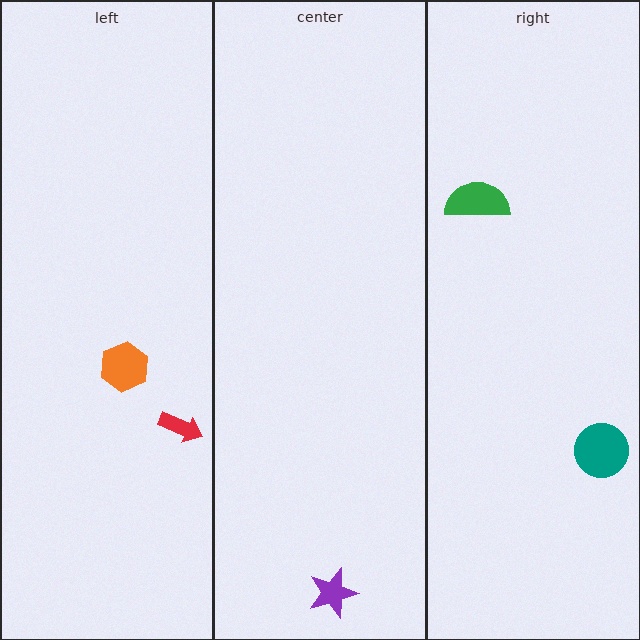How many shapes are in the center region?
1.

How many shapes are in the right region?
2.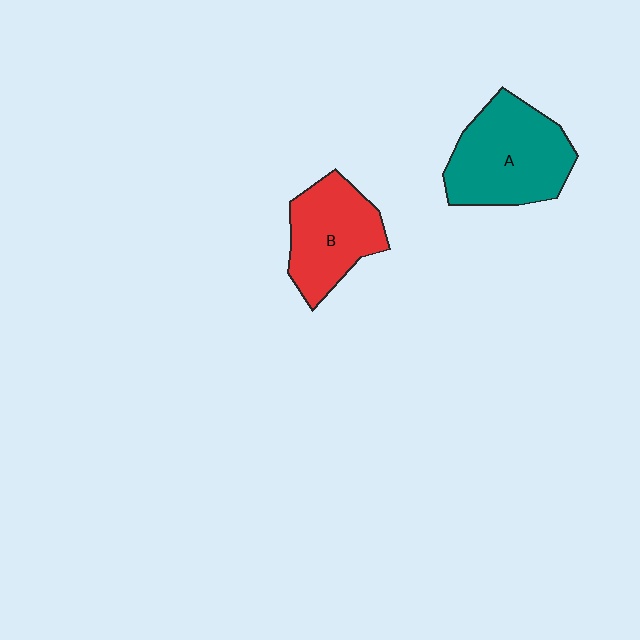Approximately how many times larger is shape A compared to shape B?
Approximately 1.3 times.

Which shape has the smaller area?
Shape B (red).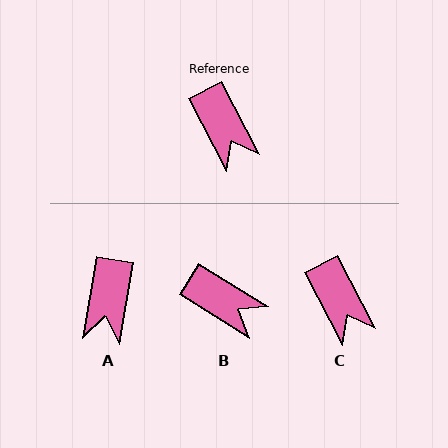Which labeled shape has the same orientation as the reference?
C.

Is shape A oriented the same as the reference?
No, it is off by about 37 degrees.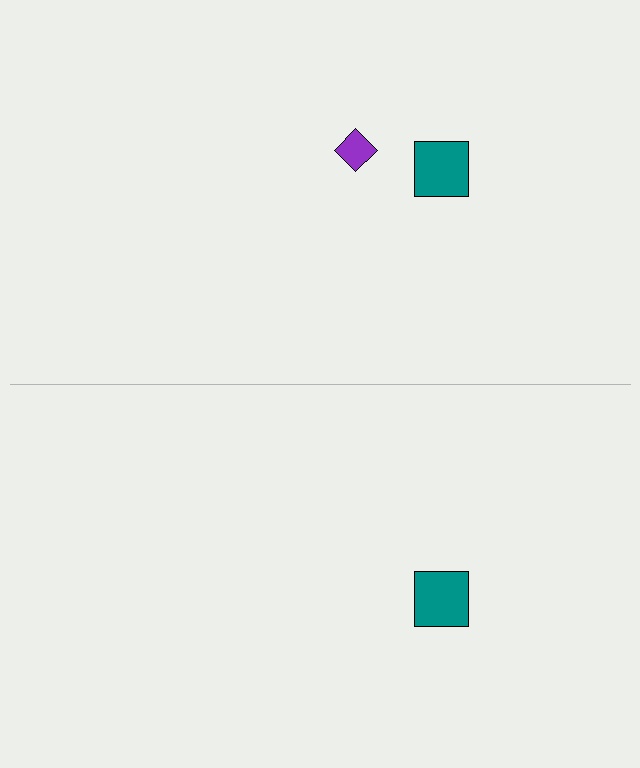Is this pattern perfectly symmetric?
No, the pattern is not perfectly symmetric. A purple diamond is missing from the bottom side.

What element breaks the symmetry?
A purple diamond is missing from the bottom side.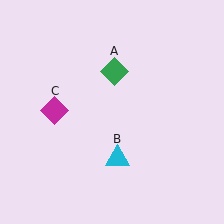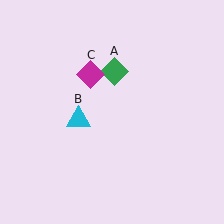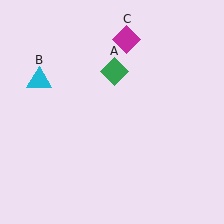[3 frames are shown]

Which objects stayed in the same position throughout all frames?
Green diamond (object A) remained stationary.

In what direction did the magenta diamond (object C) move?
The magenta diamond (object C) moved up and to the right.